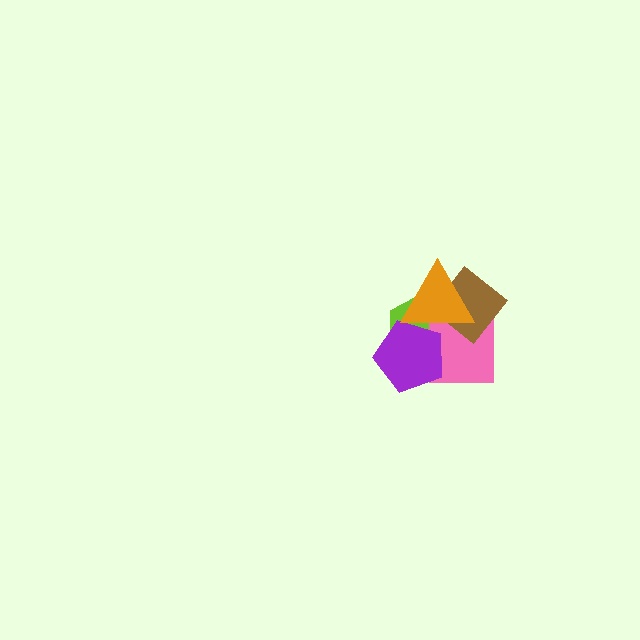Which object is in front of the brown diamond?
The orange triangle is in front of the brown diamond.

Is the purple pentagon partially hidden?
Yes, it is partially covered by another shape.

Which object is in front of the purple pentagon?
The orange triangle is in front of the purple pentagon.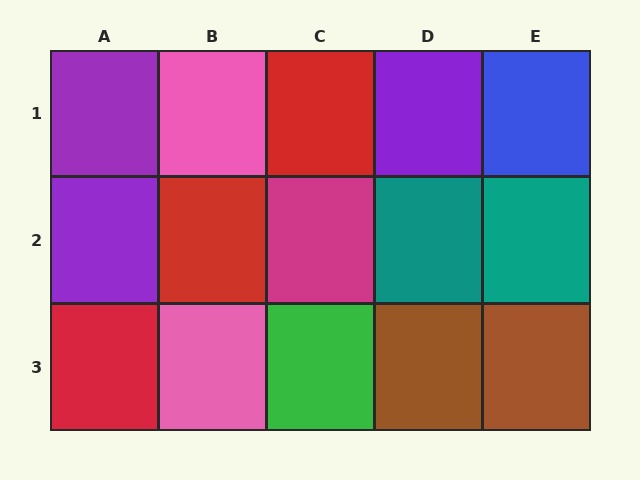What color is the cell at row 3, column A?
Red.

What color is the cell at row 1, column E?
Blue.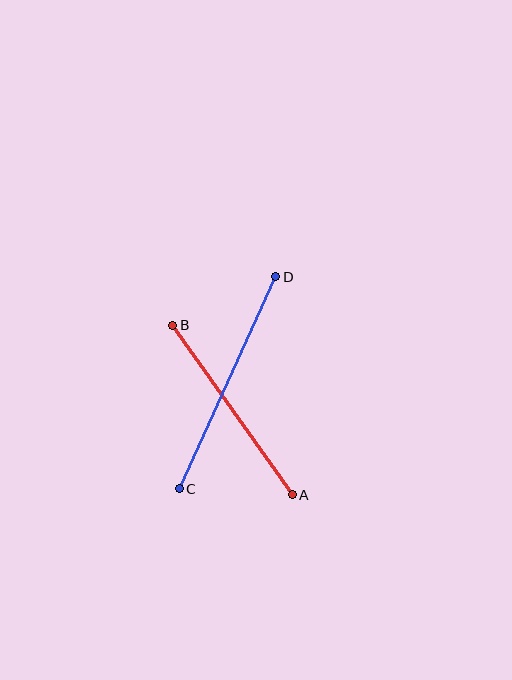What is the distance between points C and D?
The distance is approximately 233 pixels.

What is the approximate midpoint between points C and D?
The midpoint is at approximately (228, 383) pixels.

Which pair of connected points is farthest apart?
Points C and D are farthest apart.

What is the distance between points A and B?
The distance is approximately 207 pixels.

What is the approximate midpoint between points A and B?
The midpoint is at approximately (233, 410) pixels.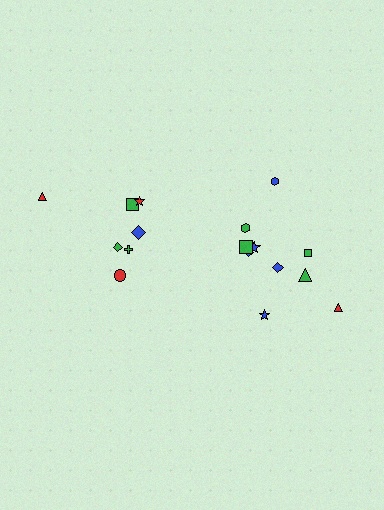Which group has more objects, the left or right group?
The right group.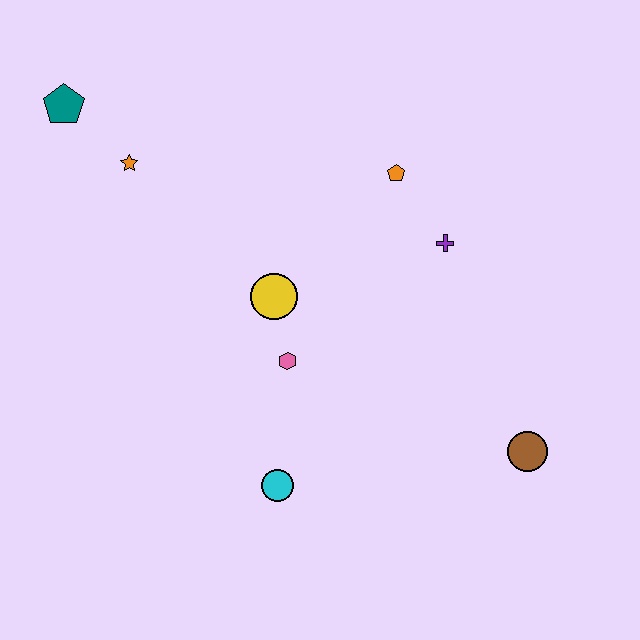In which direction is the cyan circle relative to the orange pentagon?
The cyan circle is below the orange pentagon.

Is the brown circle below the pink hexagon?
Yes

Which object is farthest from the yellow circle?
The brown circle is farthest from the yellow circle.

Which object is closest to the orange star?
The teal pentagon is closest to the orange star.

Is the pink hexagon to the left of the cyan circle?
No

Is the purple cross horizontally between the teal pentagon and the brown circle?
Yes